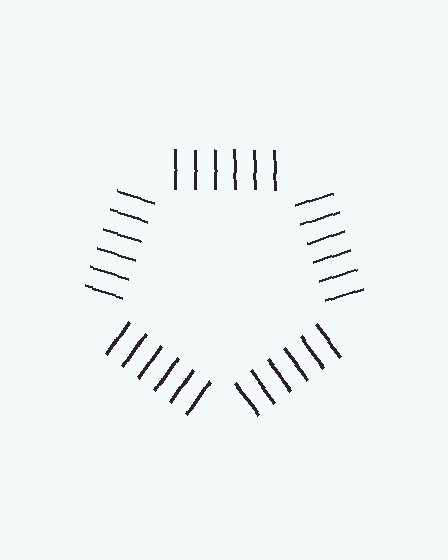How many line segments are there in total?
30 — 6 along each of the 5 edges.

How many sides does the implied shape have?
5 sides — the line-ends trace a pentagon.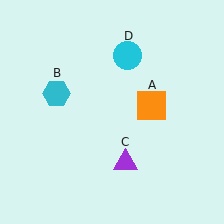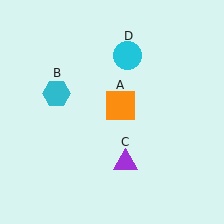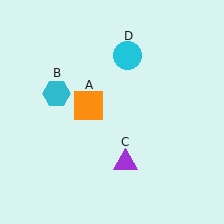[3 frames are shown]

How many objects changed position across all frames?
1 object changed position: orange square (object A).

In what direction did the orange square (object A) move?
The orange square (object A) moved left.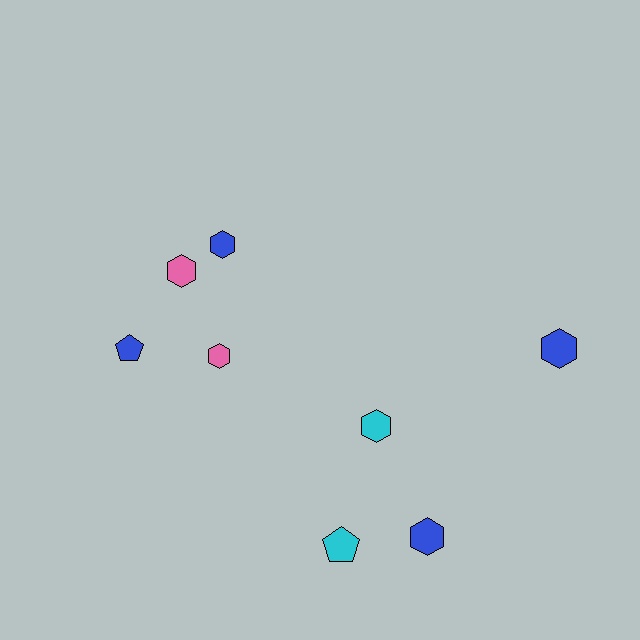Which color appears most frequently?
Blue, with 4 objects.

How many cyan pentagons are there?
There is 1 cyan pentagon.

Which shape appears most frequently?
Hexagon, with 6 objects.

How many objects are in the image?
There are 8 objects.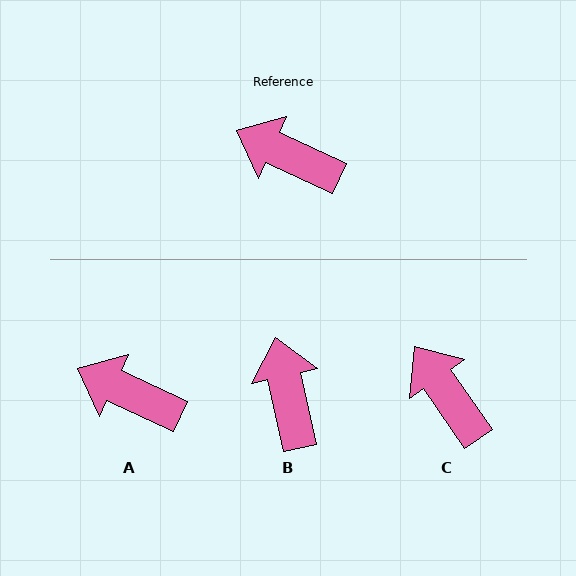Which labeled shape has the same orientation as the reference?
A.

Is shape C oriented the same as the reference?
No, it is off by about 30 degrees.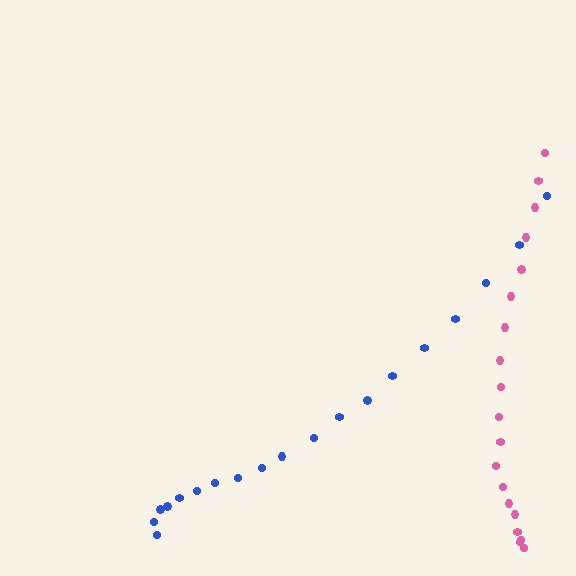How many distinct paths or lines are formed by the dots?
There are 2 distinct paths.